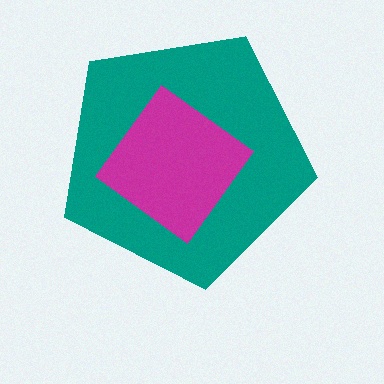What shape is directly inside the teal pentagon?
The magenta diamond.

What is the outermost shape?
The teal pentagon.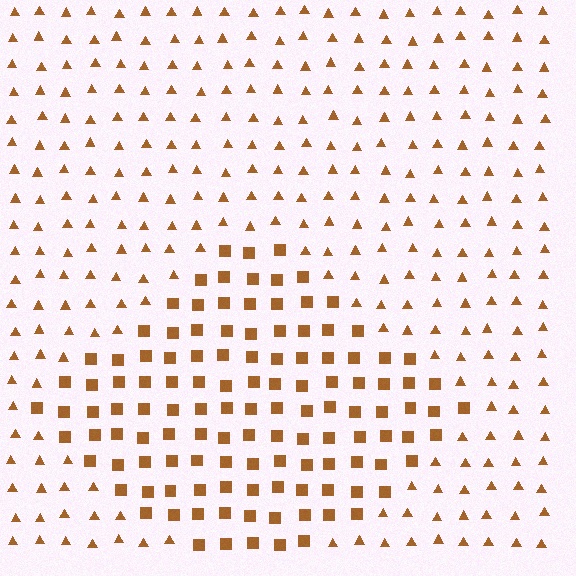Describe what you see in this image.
The image is filled with small brown elements arranged in a uniform grid. A diamond-shaped region contains squares, while the surrounding area contains triangles. The boundary is defined purely by the change in element shape.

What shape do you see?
I see a diamond.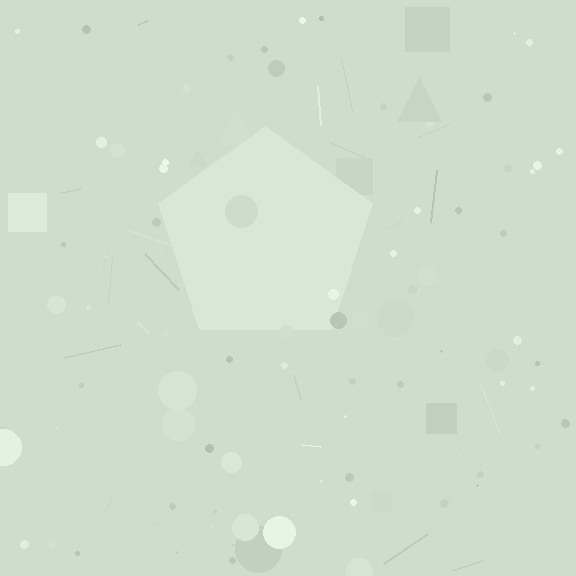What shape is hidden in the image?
A pentagon is hidden in the image.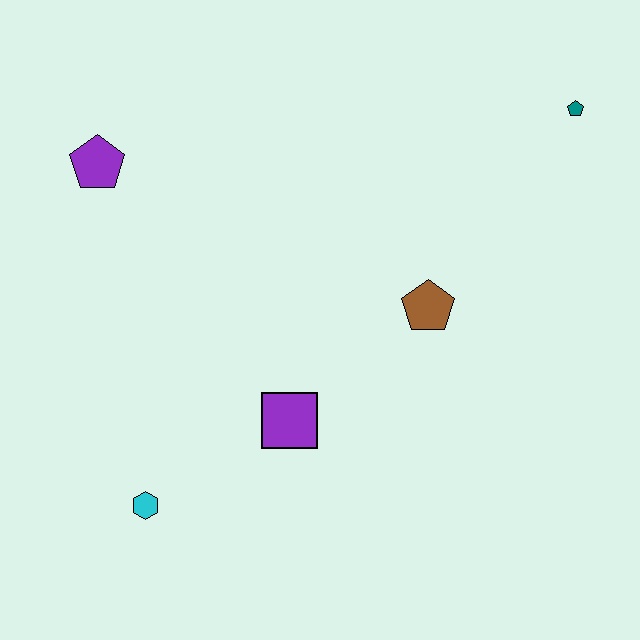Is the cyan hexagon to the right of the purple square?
No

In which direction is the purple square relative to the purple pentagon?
The purple square is below the purple pentagon.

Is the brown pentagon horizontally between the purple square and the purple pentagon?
No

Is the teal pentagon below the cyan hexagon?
No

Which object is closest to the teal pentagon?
The brown pentagon is closest to the teal pentagon.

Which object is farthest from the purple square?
The teal pentagon is farthest from the purple square.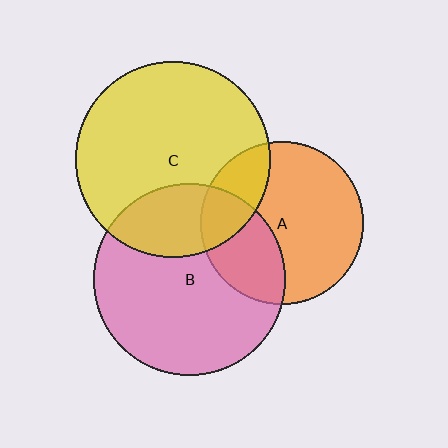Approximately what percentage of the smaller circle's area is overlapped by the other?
Approximately 20%.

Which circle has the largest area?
Circle C (yellow).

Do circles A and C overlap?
Yes.